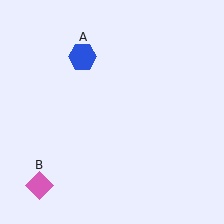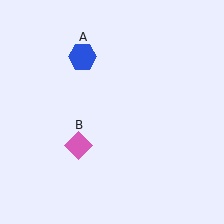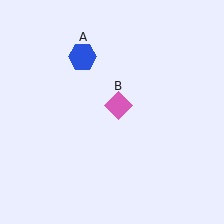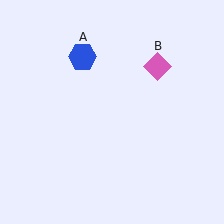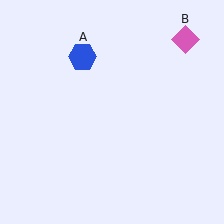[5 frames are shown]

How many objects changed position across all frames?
1 object changed position: pink diamond (object B).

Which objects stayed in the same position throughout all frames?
Blue hexagon (object A) remained stationary.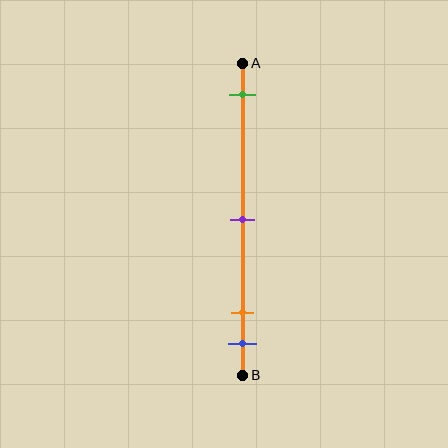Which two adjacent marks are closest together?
The orange and blue marks are the closest adjacent pair.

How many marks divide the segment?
There are 4 marks dividing the segment.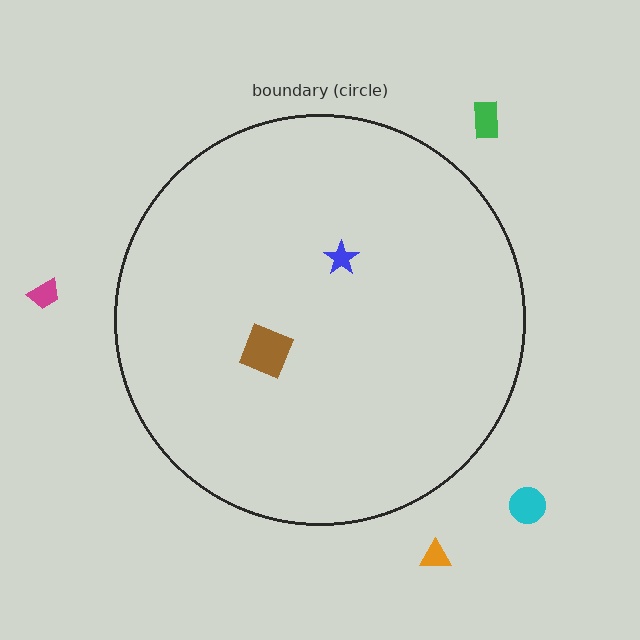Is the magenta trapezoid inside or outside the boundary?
Outside.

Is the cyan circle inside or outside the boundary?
Outside.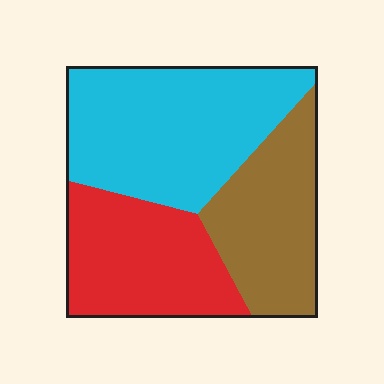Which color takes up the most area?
Cyan, at roughly 45%.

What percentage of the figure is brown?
Brown covers 28% of the figure.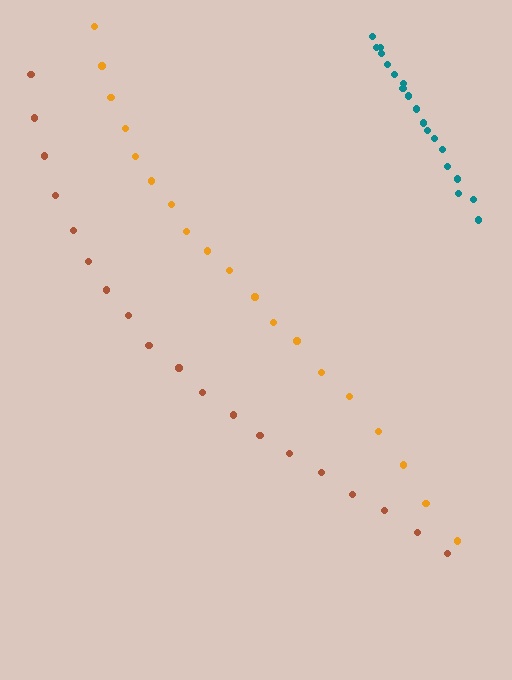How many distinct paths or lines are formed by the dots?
There are 3 distinct paths.